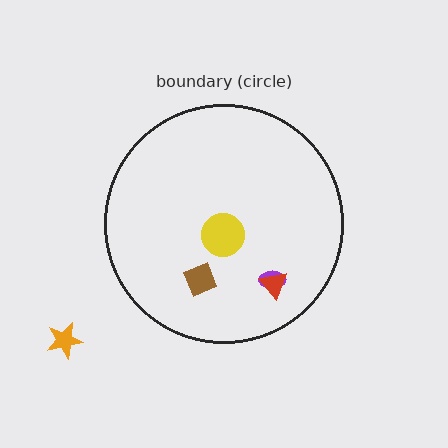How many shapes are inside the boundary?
4 inside, 1 outside.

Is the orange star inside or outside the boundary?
Outside.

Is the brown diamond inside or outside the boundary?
Inside.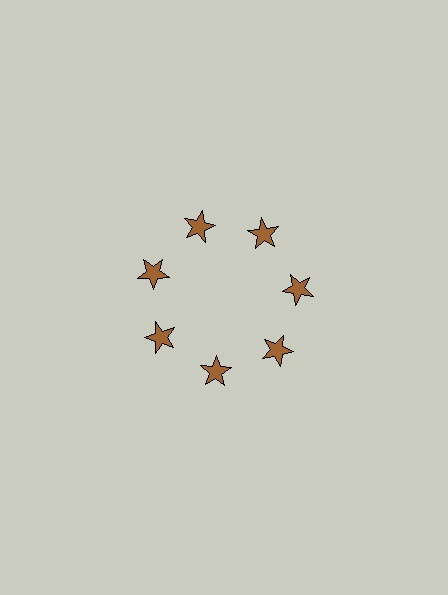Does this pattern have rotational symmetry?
Yes, this pattern has 7-fold rotational symmetry. It looks the same after rotating 51 degrees around the center.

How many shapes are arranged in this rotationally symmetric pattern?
There are 7 shapes, arranged in 7 groups of 1.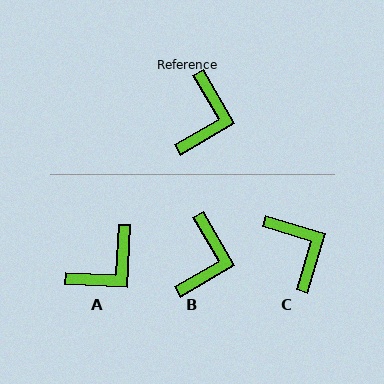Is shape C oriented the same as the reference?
No, it is off by about 43 degrees.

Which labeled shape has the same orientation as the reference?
B.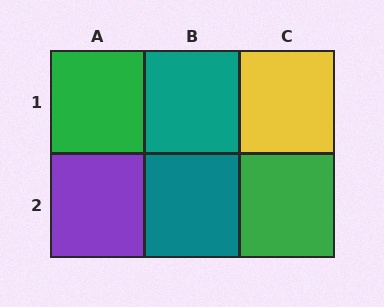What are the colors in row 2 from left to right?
Purple, teal, green.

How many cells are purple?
1 cell is purple.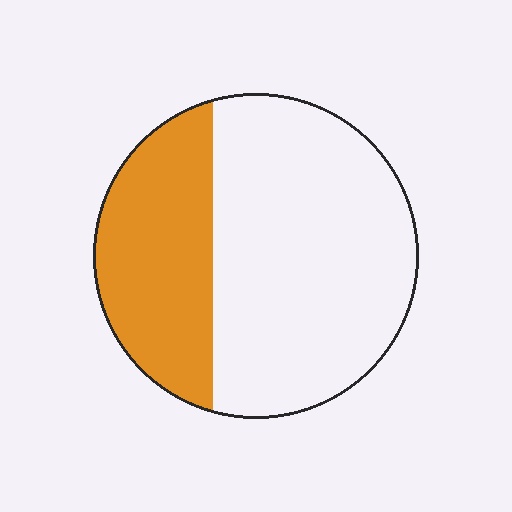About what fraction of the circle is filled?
About one third (1/3).